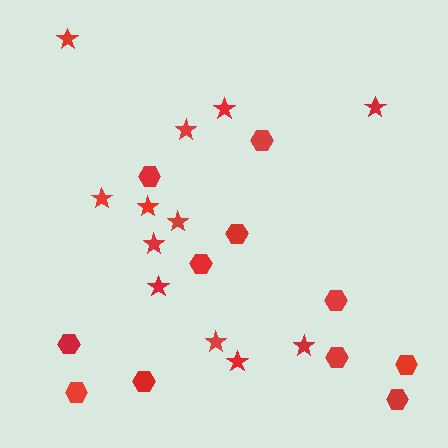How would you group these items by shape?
There are 2 groups: one group of stars (12) and one group of hexagons (11).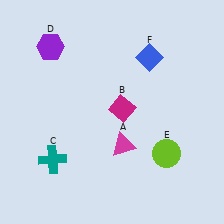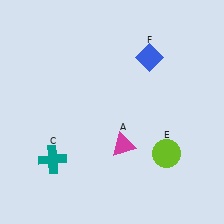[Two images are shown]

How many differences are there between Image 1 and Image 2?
There are 2 differences between the two images.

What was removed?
The purple hexagon (D), the magenta diamond (B) were removed in Image 2.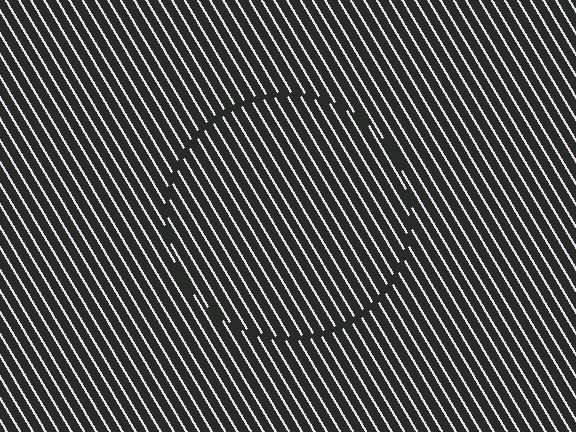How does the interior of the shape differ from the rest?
The interior of the shape contains the same grating, shifted by half a period — the contour is defined by the phase discontinuity where line-ends from the inner and outer gratings abut.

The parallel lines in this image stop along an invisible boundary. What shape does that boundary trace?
An illusory circle. The interior of the shape contains the same grating, shifted by half a period — the contour is defined by the phase discontinuity where line-ends from the inner and outer gratings abut.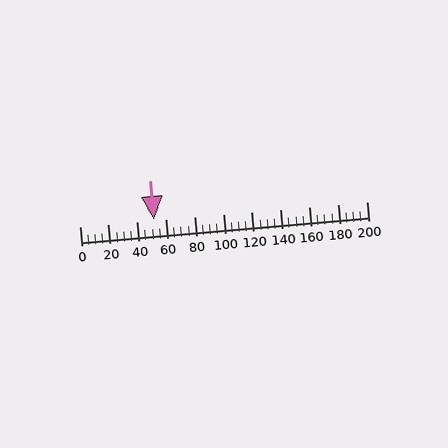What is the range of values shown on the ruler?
The ruler shows values from 0 to 200.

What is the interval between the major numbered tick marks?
The major tick marks are spaced 20 units apart.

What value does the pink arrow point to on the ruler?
The pink arrow points to approximately 52.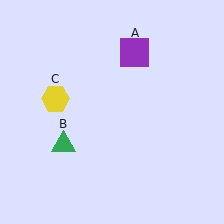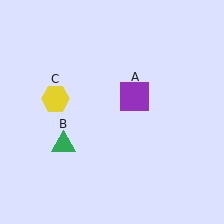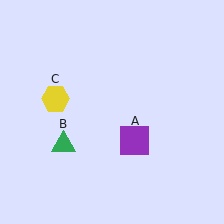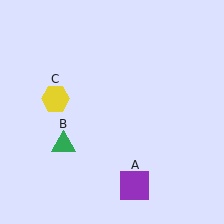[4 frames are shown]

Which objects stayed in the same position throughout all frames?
Green triangle (object B) and yellow hexagon (object C) remained stationary.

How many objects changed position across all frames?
1 object changed position: purple square (object A).